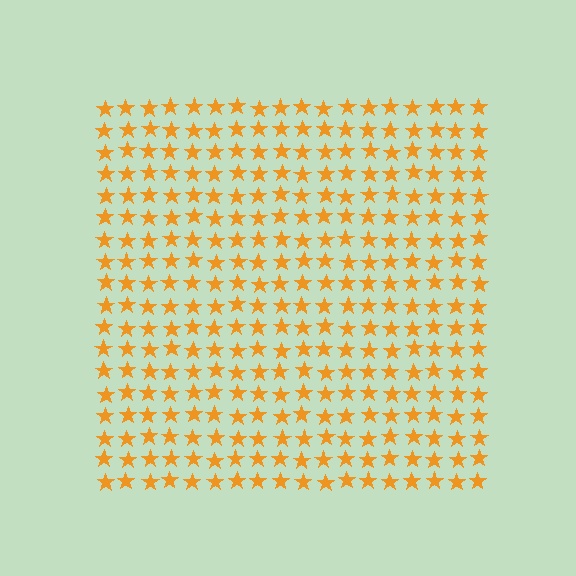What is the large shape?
The large shape is a square.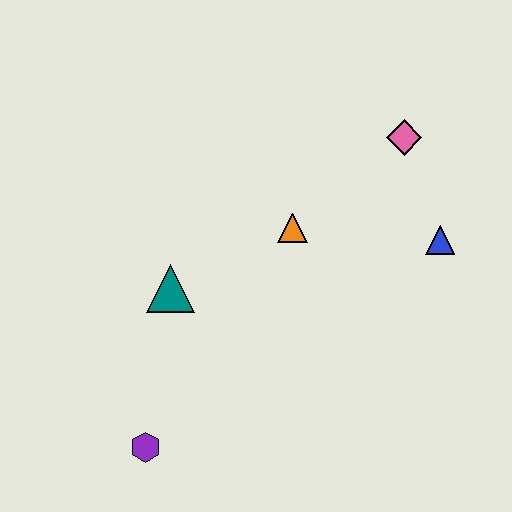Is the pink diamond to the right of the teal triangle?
Yes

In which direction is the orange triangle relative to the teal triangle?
The orange triangle is to the right of the teal triangle.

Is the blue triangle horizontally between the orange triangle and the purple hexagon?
No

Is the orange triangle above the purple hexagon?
Yes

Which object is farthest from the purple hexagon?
The pink diamond is farthest from the purple hexagon.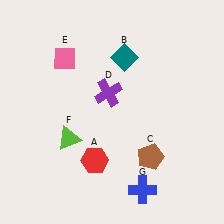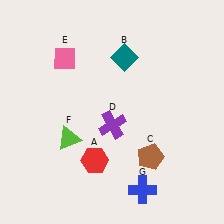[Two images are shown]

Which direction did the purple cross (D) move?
The purple cross (D) moved down.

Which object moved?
The purple cross (D) moved down.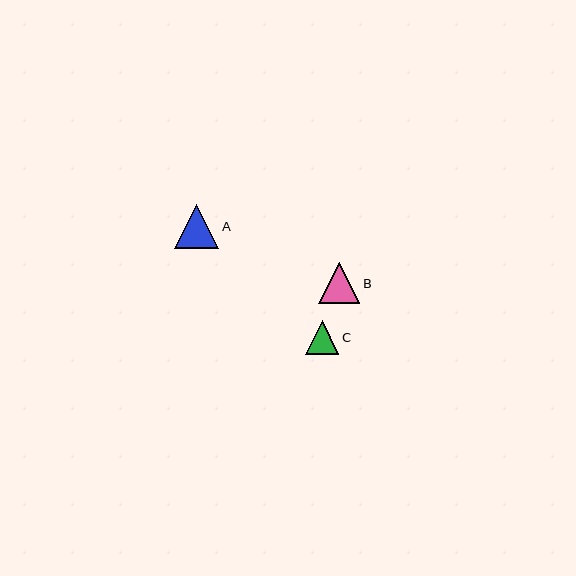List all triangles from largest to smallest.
From largest to smallest: A, B, C.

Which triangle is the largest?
Triangle A is the largest with a size of approximately 44 pixels.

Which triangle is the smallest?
Triangle C is the smallest with a size of approximately 33 pixels.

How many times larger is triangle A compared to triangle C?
Triangle A is approximately 1.3 times the size of triangle C.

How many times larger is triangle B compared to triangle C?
Triangle B is approximately 1.2 times the size of triangle C.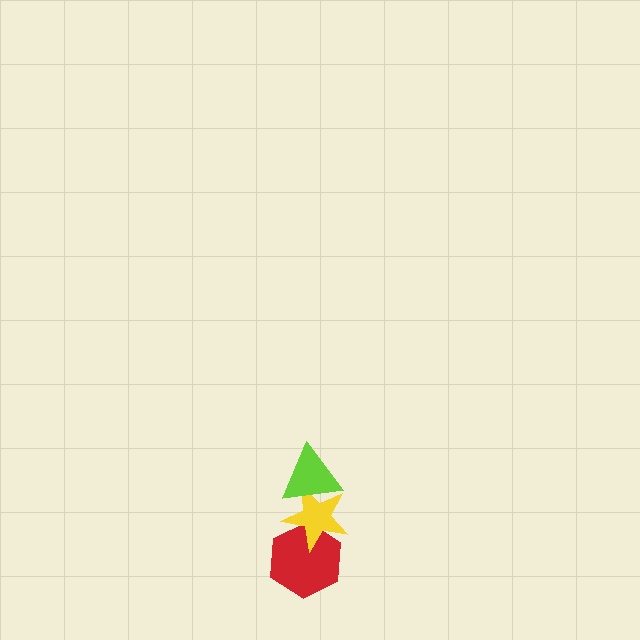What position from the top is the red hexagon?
The red hexagon is 3rd from the top.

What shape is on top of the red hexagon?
The yellow star is on top of the red hexagon.